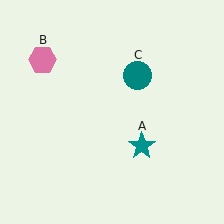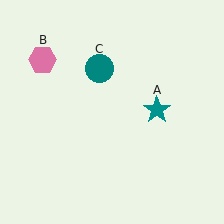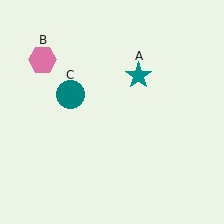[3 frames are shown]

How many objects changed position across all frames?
2 objects changed position: teal star (object A), teal circle (object C).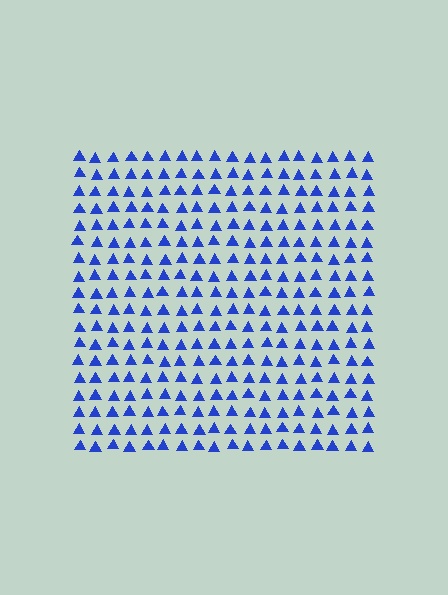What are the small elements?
The small elements are triangles.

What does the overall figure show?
The overall figure shows a square.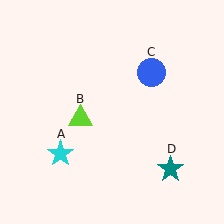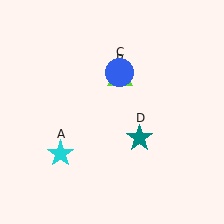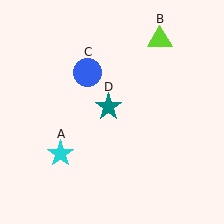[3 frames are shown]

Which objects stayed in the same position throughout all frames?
Cyan star (object A) remained stationary.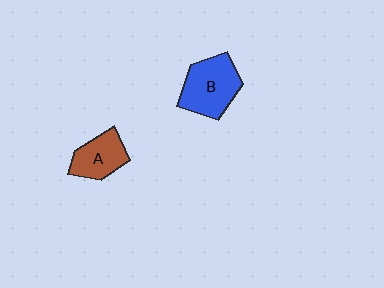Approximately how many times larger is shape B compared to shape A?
Approximately 1.4 times.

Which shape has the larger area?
Shape B (blue).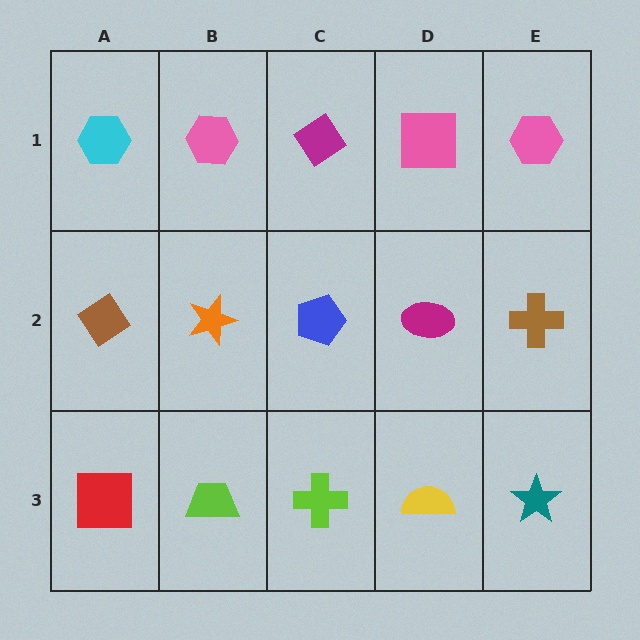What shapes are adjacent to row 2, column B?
A pink hexagon (row 1, column B), a lime trapezoid (row 3, column B), a brown diamond (row 2, column A), a blue pentagon (row 2, column C).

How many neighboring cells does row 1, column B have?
3.